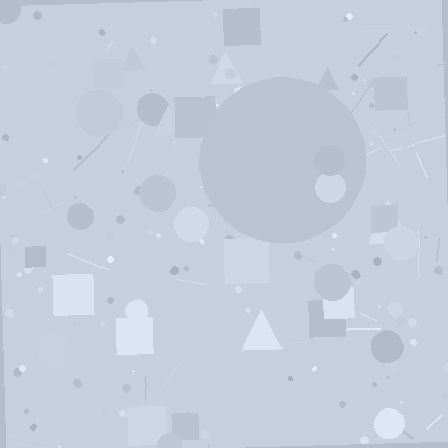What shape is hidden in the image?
A circle is hidden in the image.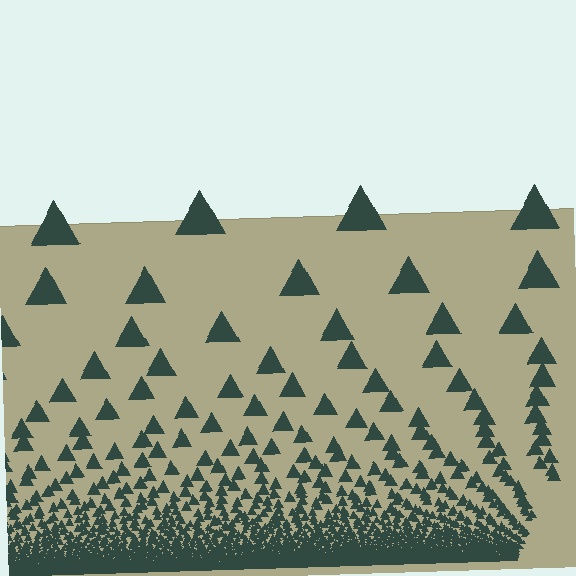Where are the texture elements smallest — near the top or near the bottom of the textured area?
Near the bottom.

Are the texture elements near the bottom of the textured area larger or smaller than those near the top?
Smaller. The gradient is inverted — elements near the bottom are smaller and denser.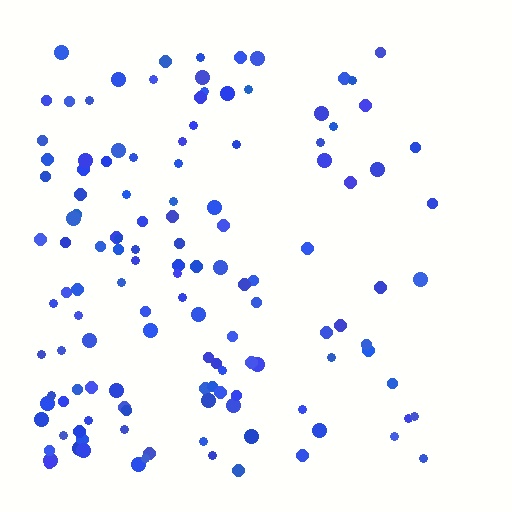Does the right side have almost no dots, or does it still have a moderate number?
Still a moderate number, just noticeably fewer than the left.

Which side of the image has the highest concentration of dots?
The left.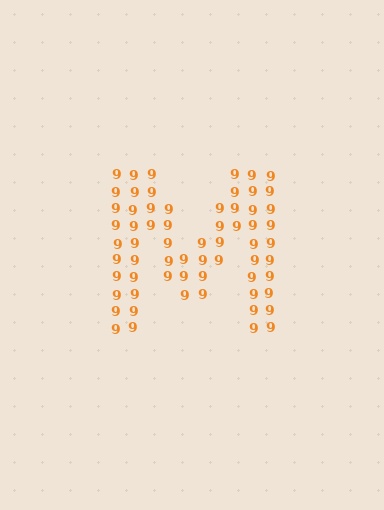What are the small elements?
The small elements are digit 9's.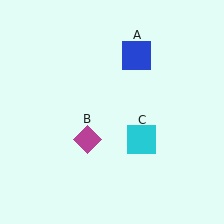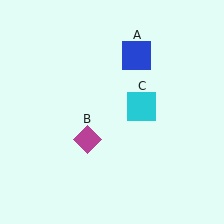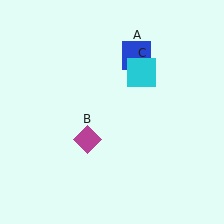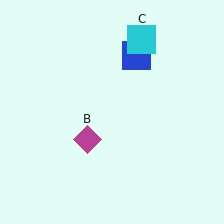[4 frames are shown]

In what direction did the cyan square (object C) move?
The cyan square (object C) moved up.